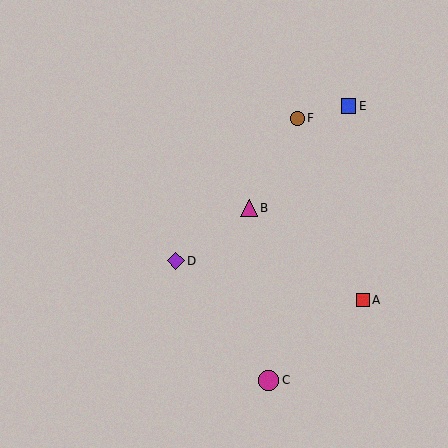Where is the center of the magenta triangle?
The center of the magenta triangle is at (249, 208).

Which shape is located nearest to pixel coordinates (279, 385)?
The magenta circle (labeled C) at (269, 380) is nearest to that location.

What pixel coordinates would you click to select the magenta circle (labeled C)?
Click at (269, 380) to select the magenta circle C.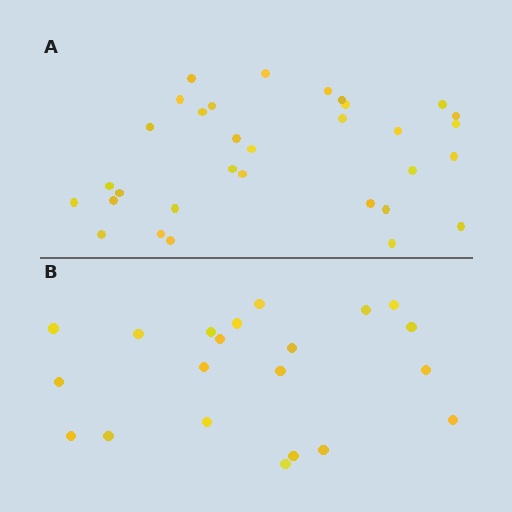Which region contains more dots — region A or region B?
Region A (the top region) has more dots.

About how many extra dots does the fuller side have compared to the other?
Region A has roughly 12 or so more dots than region B.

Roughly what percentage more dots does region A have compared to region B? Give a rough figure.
About 50% more.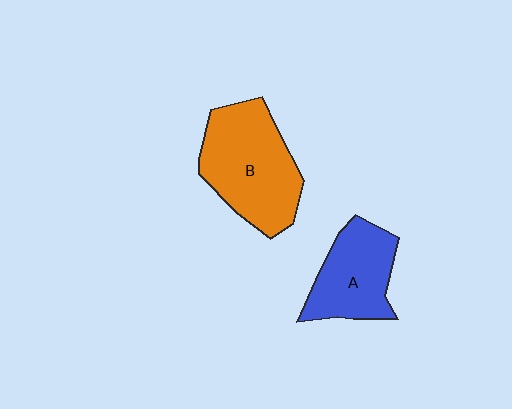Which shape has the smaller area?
Shape A (blue).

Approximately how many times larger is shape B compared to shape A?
Approximately 1.4 times.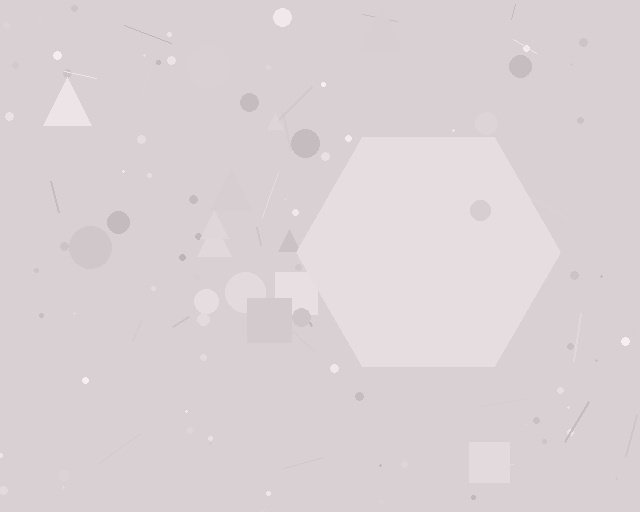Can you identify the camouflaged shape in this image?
The camouflaged shape is a hexagon.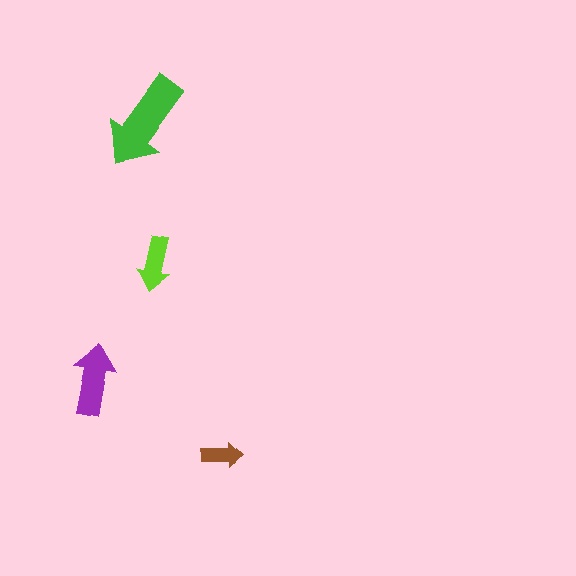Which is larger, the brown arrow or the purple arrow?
The purple one.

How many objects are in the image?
There are 4 objects in the image.